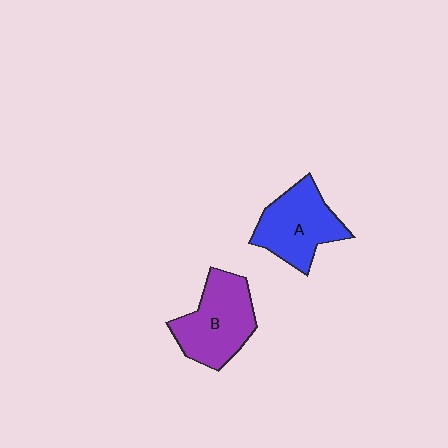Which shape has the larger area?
Shape B (purple).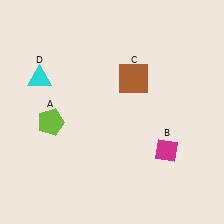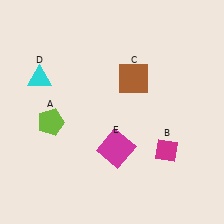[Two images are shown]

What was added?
A magenta square (E) was added in Image 2.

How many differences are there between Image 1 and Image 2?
There is 1 difference between the two images.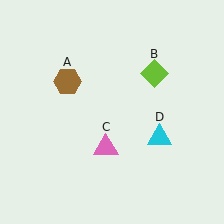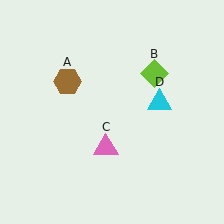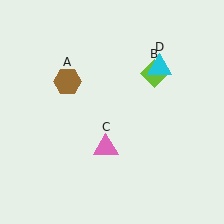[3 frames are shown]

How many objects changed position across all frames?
1 object changed position: cyan triangle (object D).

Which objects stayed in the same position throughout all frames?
Brown hexagon (object A) and lime diamond (object B) and pink triangle (object C) remained stationary.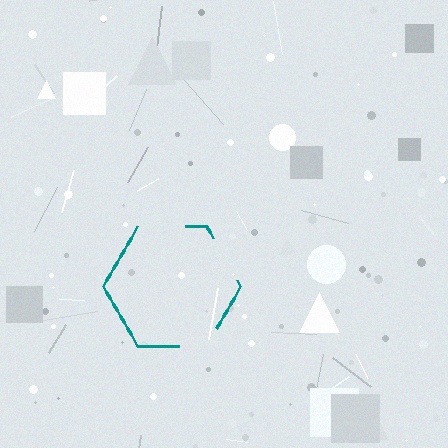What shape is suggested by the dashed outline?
The dashed outline suggests a hexagon.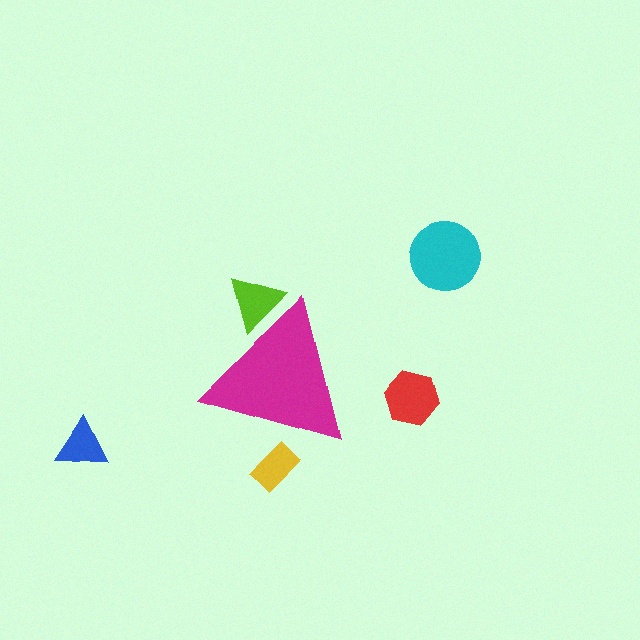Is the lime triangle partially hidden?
Yes, the lime triangle is partially hidden behind the magenta triangle.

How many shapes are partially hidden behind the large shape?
2 shapes are partially hidden.